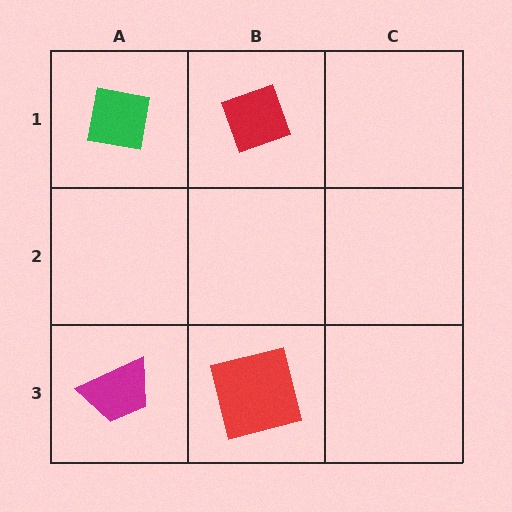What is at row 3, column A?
A magenta trapezoid.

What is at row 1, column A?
A green square.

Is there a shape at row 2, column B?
No, that cell is empty.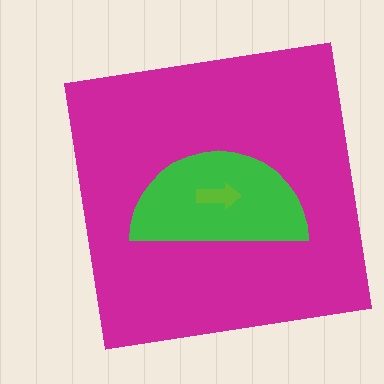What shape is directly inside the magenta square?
The green semicircle.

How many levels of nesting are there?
3.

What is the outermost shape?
The magenta square.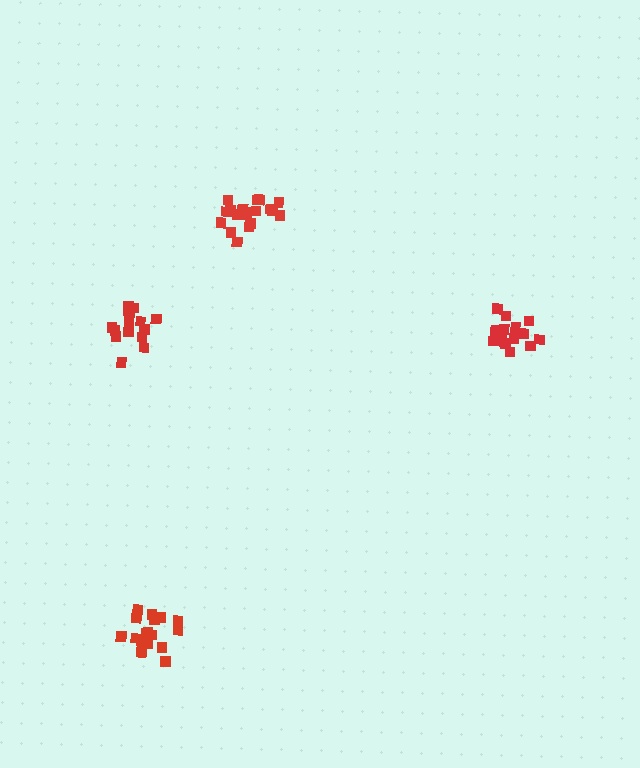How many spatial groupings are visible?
There are 4 spatial groupings.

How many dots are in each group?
Group 1: 16 dots, Group 2: 20 dots, Group 3: 20 dots, Group 4: 17 dots (73 total).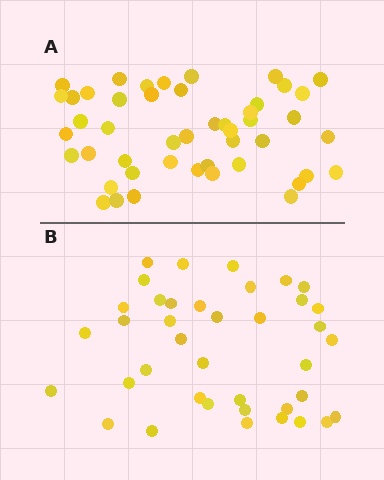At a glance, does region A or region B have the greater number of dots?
Region A (the top region) has more dots.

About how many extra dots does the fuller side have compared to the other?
Region A has roughly 8 or so more dots than region B.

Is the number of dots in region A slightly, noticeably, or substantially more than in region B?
Region A has only slightly more — the two regions are fairly close. The ratio is roughly 1.2 to 1.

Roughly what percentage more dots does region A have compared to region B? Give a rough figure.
About 20% more.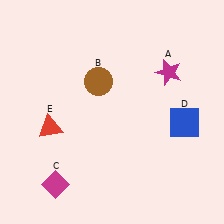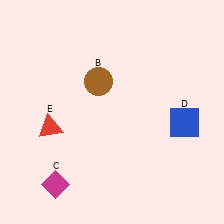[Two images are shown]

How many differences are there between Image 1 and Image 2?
There is 1 difference between the two images.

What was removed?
The magenta star (A) was removed in Image 2.